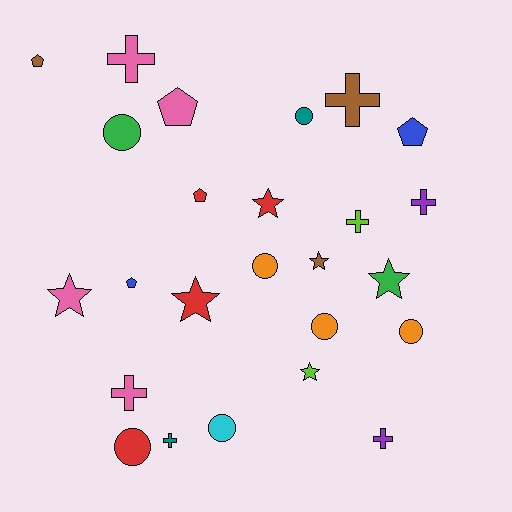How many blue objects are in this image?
There are 2 blue objects.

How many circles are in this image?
There are 7 circles.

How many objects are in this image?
There are 25 objects.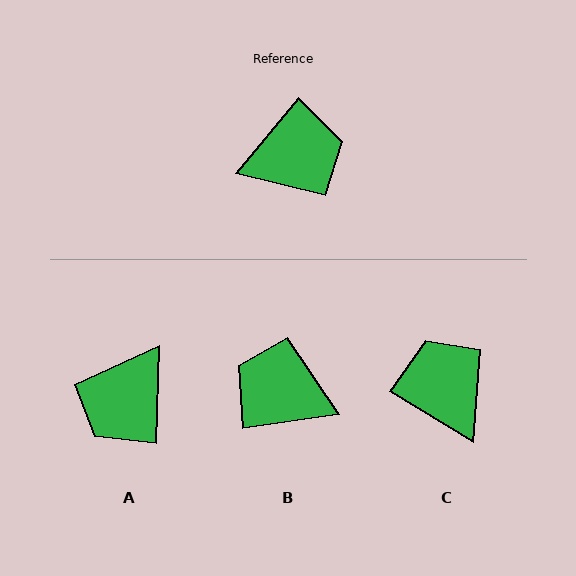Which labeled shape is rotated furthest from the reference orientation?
A, about 142 degrees away.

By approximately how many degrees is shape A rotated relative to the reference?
Approximately 142 degrees clockwise.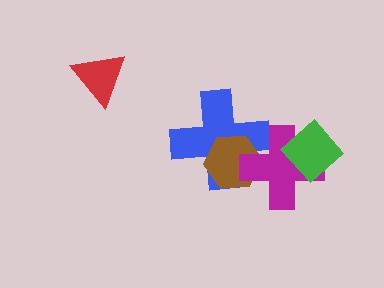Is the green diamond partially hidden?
No, no other shape covers it.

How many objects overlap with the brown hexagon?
2 objects overlap with the brown hexagon.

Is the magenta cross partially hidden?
Yes, it is partially covered by another shape.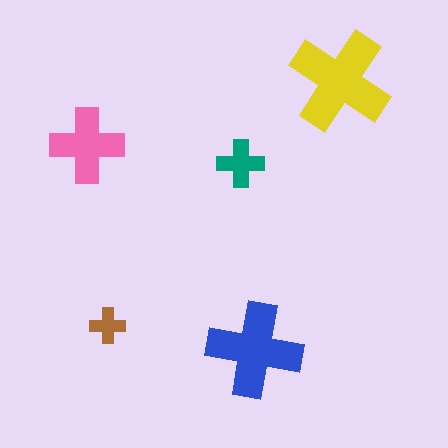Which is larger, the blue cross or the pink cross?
The blue one.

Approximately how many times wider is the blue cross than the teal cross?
About 2 times wider.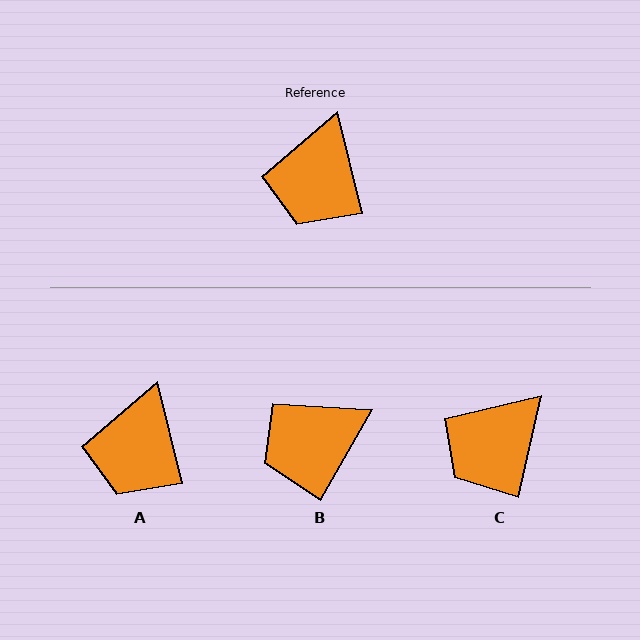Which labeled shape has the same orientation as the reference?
A.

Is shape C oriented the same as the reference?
No, it is off by about 27 degrees.